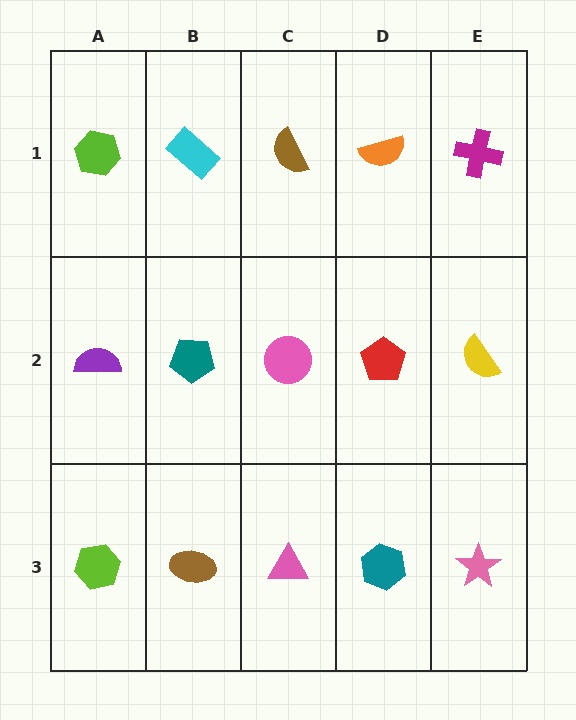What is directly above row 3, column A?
A purple semicircle.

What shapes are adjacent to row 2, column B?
A cyan rectangle (row 1, column B), a brown ellipse (row 3, column B), a purple semicircle (row 2, column A), a pink circle (row 2, column C).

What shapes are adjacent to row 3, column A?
A purple semicircle (row 2, column A), a brown ellipse (row 3, column B).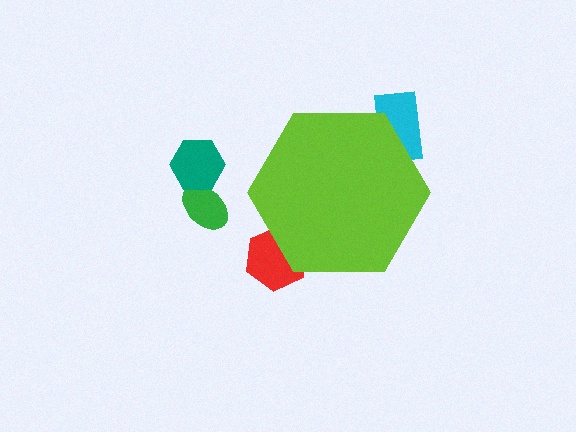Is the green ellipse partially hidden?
No, the green ellipse is fully visible.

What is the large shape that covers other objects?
A lime hexagon.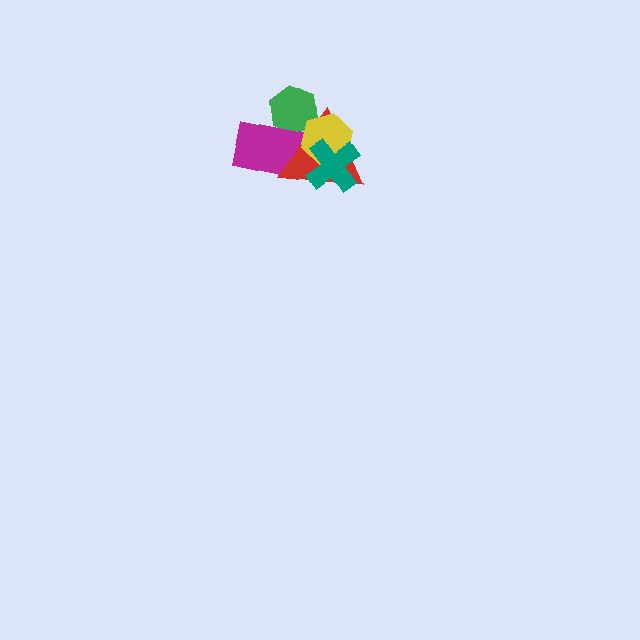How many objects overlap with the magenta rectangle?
3 objects overlap with the magenta rectangle.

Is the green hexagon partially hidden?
Yes, it is partially covered by another shape.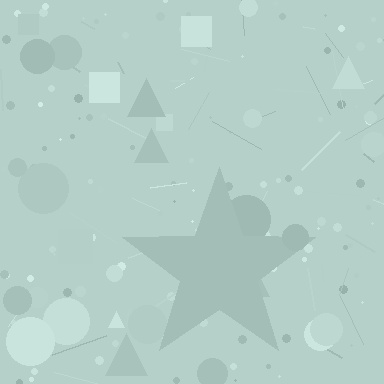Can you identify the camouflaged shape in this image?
The camouflaged shape is a star.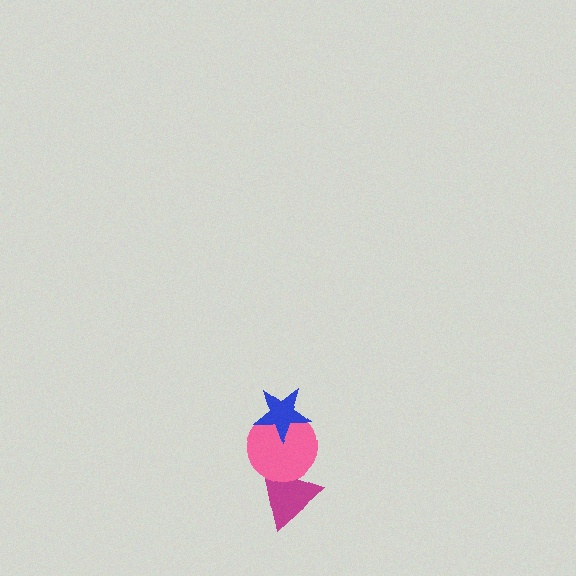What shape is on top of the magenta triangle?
The pink circle is on top of the magenta triangle.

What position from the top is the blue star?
The blue star is 1st from the top.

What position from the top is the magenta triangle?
The magenta triangle is 3rd from the top.